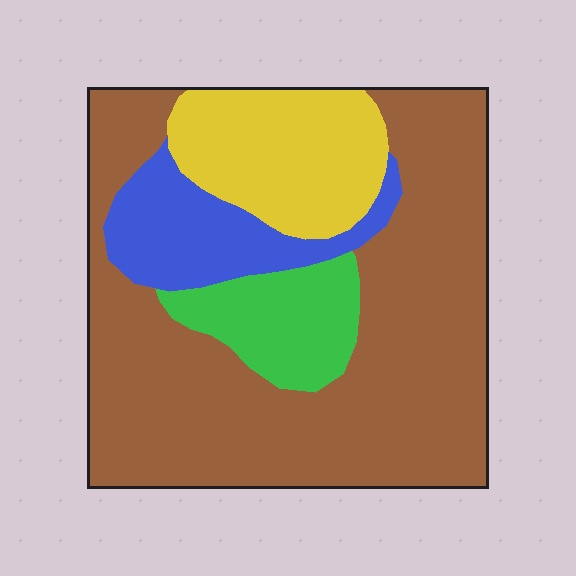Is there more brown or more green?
Brown.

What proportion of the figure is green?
Green covers 11% of the figure.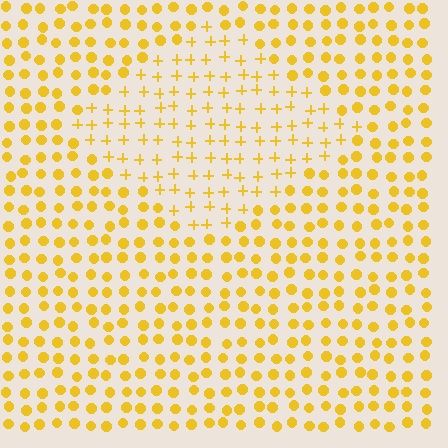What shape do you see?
I see a diamond.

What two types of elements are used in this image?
The image uses plus signs inside the diamond region and circles outside it.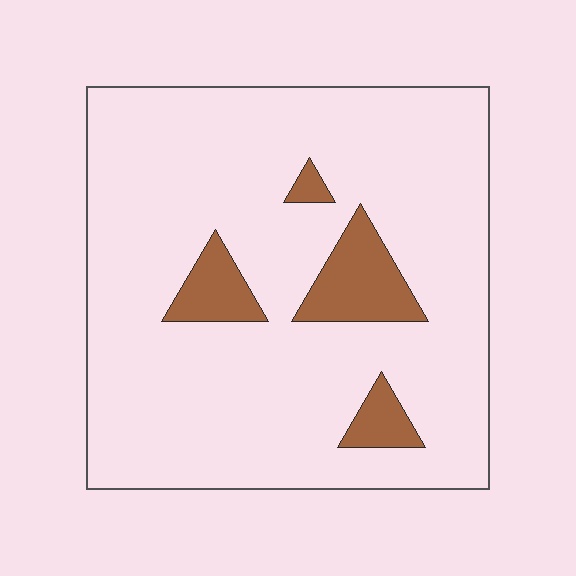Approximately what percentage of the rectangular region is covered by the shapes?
Approximately 10%.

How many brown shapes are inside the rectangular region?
4.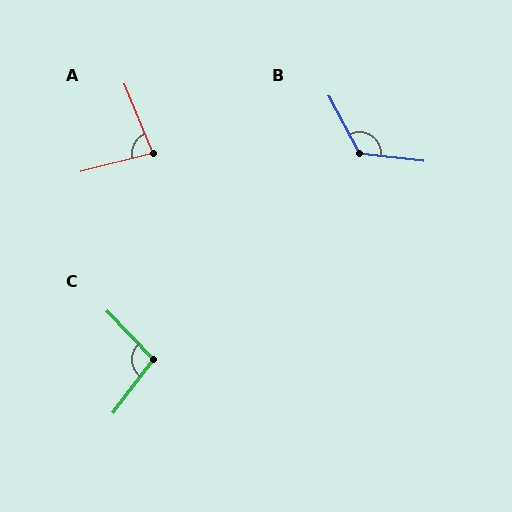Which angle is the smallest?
A, at approximately 82 degrees.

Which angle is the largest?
B, at approximately 124 degrees.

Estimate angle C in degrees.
Approximately 99 degrees.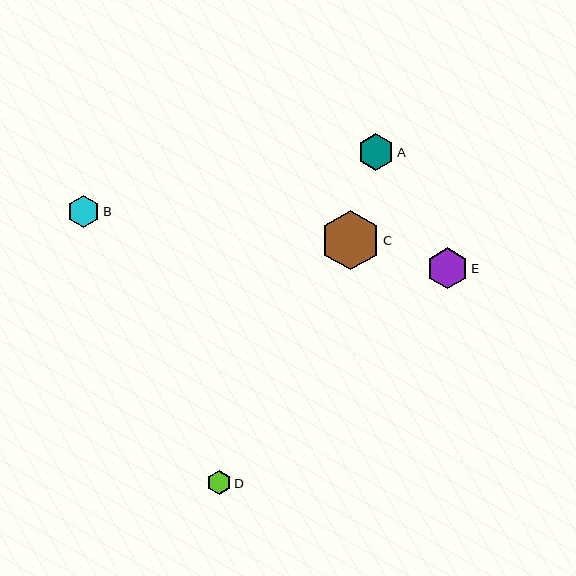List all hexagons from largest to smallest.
From largest to smallest: C, E, A, B, D.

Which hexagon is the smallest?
Hexagon D is the smallest with a size of approximately 24 pixels.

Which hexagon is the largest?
Hexagon C is the largest with a size of approximately 59 pixels.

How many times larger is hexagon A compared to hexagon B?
Hexagon A is approximately 1.1 times the size of hexagon B.